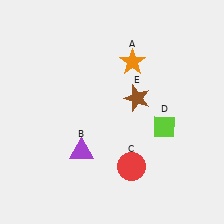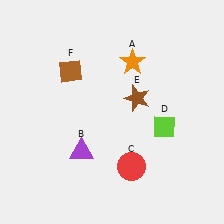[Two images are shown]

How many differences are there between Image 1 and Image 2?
There is 1 difference between the two images.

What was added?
A brown diamond (F) was added in Image 2.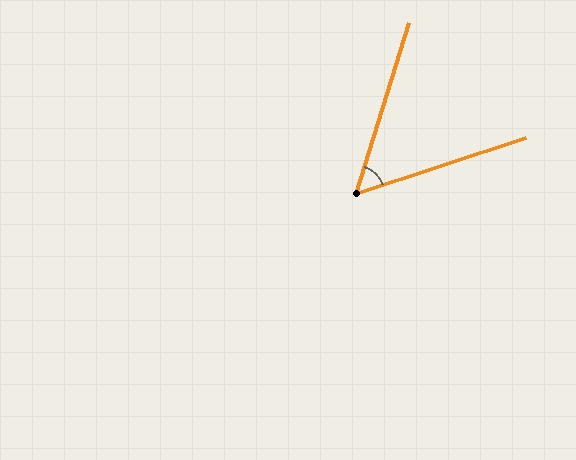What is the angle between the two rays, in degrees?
Approximately 54 degrees.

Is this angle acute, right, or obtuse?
It is acute.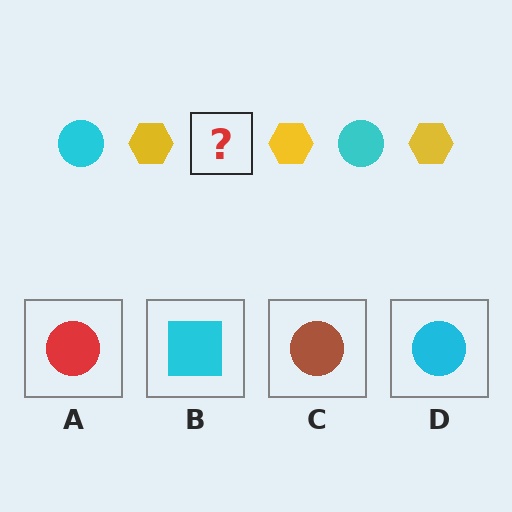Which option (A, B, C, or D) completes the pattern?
D.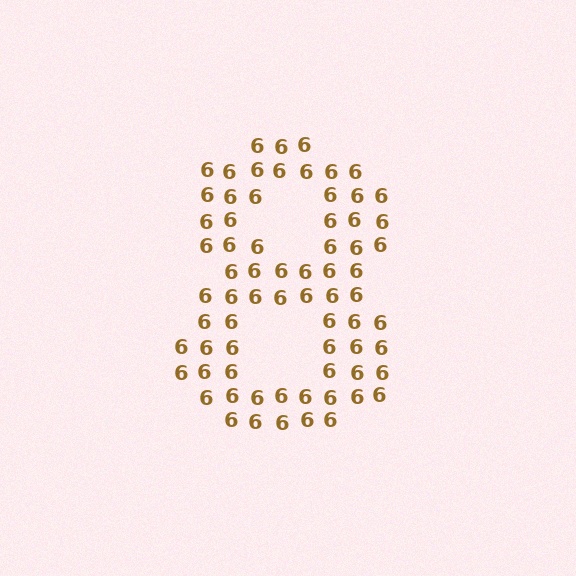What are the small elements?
The small elements are digit 6's.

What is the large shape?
The large shape is the digit 8.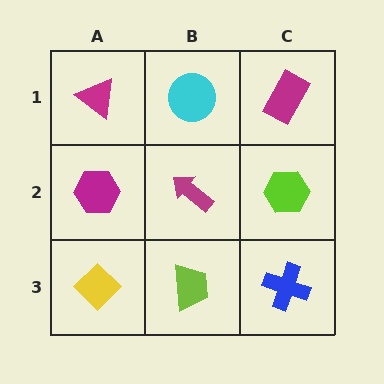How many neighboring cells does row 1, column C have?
2.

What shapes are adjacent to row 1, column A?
A magenta hexagon (row 2, column A), a cyan circle (row 1, column B).